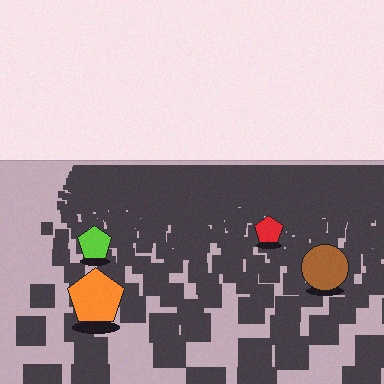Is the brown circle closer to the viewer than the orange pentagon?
No. The orange pentagon is closer — you can tell from the texture gradient: the ground texture is coarser near it.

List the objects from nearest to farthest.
From nearest to farthest: the orange pentagon, the brown circle, the lime pentagon, the red pentagon.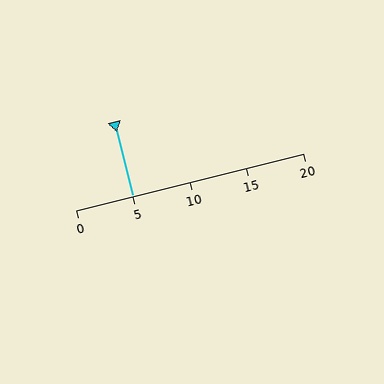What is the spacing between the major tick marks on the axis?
The major ticks are spaced 5 apart.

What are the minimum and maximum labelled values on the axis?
The axis runs from 0 to 20.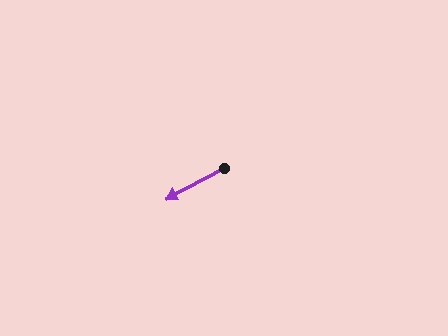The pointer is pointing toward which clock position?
Roughly 8 o'clock.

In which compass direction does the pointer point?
Southwest.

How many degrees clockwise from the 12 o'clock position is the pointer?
Approximately 242 degrees.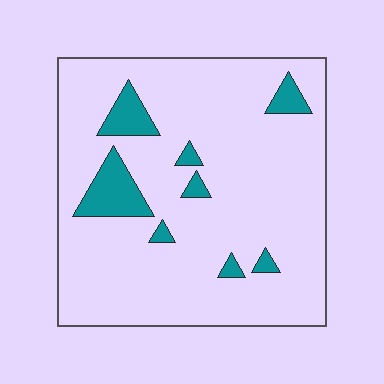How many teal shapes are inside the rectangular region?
8.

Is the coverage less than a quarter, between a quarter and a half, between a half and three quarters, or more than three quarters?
Less than a quarter.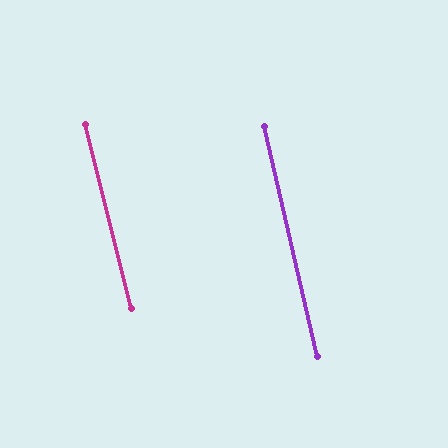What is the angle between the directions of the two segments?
Approximately 1 degree.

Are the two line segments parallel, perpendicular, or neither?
Parallel — their directions differ by only 1.0°.